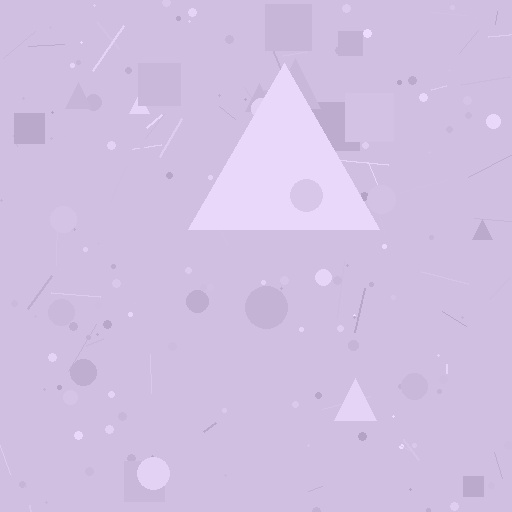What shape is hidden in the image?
A triangle is hidden in the image.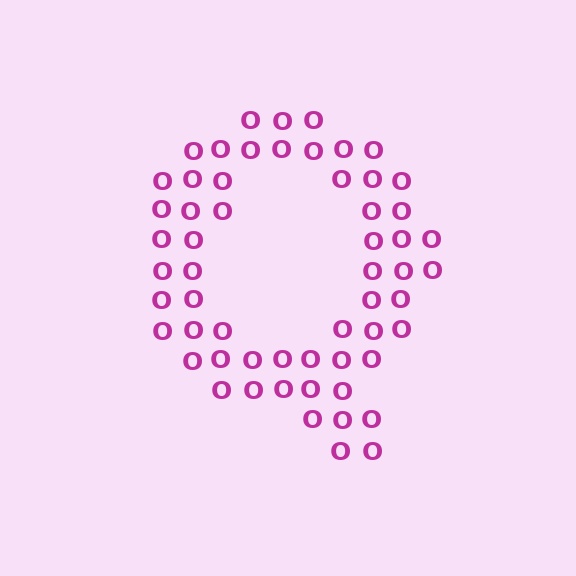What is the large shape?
The large shape is the letter Q.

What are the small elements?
The small elements are letter O's.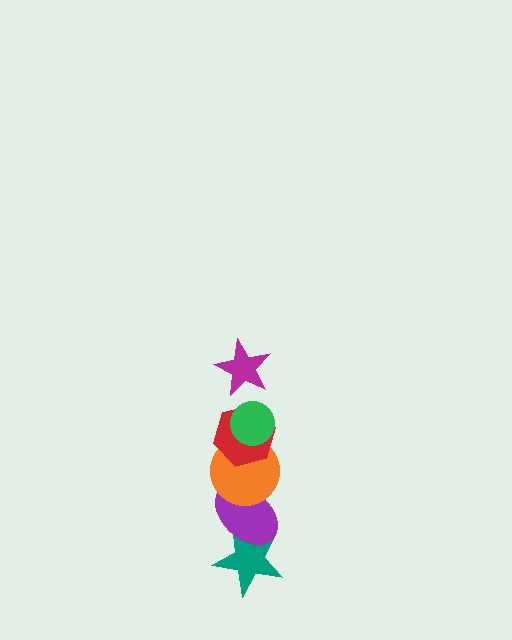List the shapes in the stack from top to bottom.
From top to bottom: the magenta star, the green circle, the red hexagon, the orange circle, the purple ellipse, the teal star.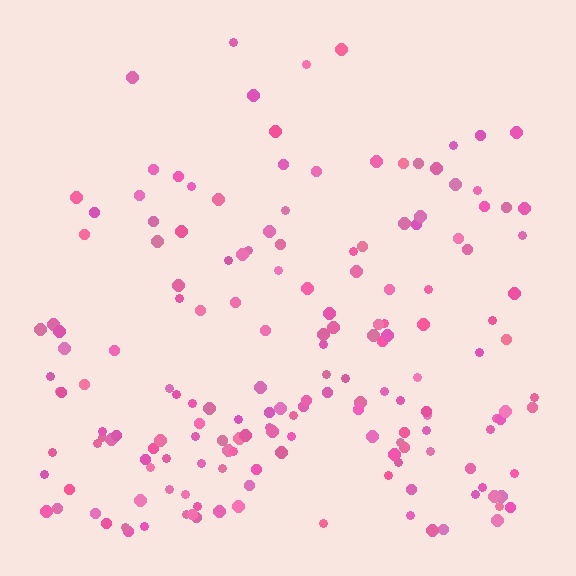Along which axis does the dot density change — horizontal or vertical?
Vertical.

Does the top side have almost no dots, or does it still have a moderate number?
Still a moderate number, just noticeably fewer than the bottom.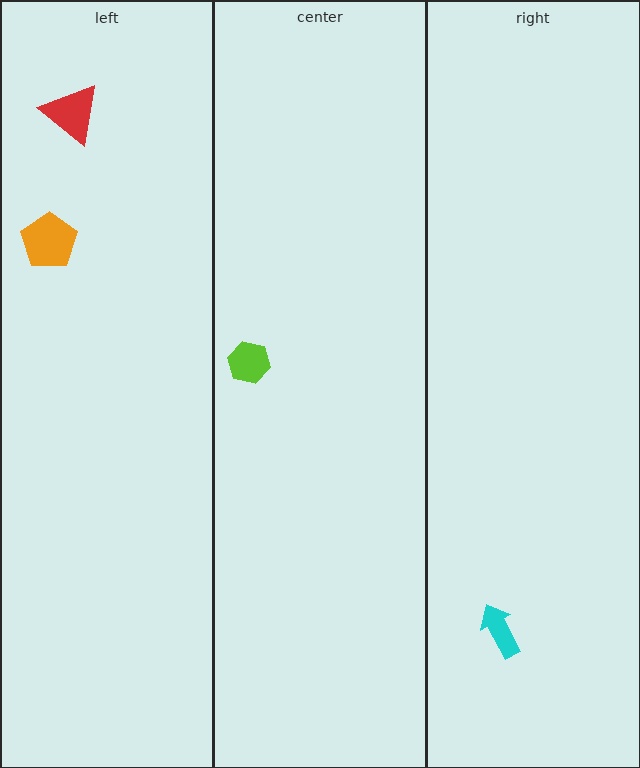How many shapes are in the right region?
1.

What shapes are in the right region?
The cyan arrow.